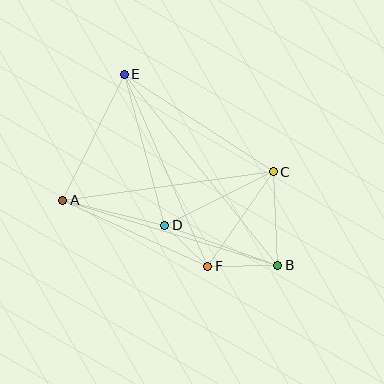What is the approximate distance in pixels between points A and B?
The distance between A and B is approximately 224 pixels.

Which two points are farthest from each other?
Points B and E are farthest from each other.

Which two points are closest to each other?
Points D and F are closest to each other.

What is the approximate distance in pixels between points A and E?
The distance between A and E is approximately 140 pixels.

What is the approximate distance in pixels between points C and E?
The distance between C and E is approximately 178 pixels.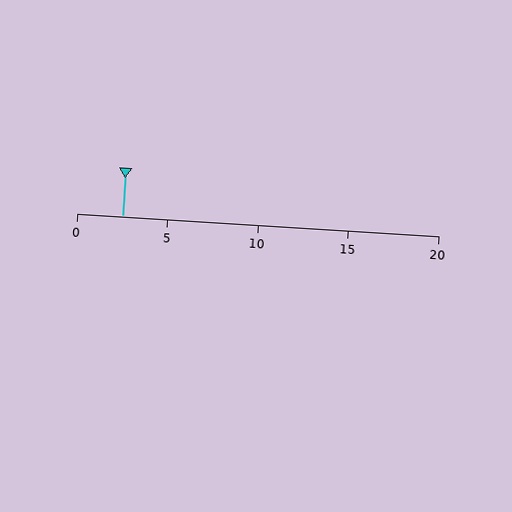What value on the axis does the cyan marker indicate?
The marker indicates approximately 2.5.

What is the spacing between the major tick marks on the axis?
The major ticks are spaced 5 apart.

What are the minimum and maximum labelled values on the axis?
The axis runs from 0 to 20.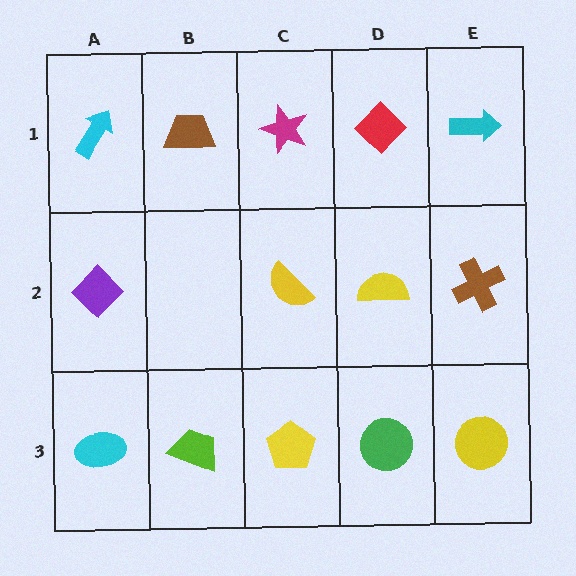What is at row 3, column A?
A cyan ellipse.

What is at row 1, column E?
A cyan arrow.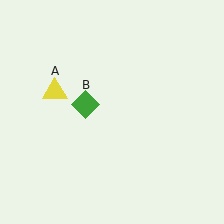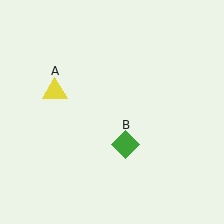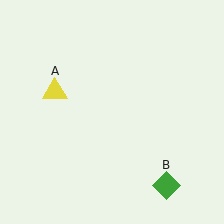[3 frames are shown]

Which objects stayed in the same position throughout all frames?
Yellow triangle (object A) remained stationary.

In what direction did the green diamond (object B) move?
The green diamond (object B) moved down and to the right.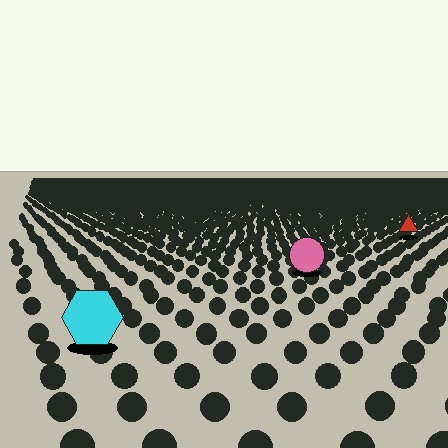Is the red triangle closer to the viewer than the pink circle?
No. The pink circle is closer — you can tell from the texture gradient: the ground texture is coarser near it.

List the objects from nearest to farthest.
From nearest to farthest: the cyan hexagon, the pink circle, the red triangle.